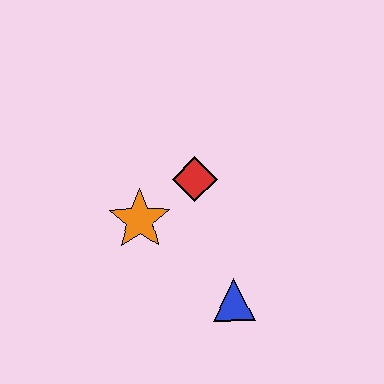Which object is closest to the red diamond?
The orange star is closest to the red diamond.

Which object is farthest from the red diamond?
The blue triangle is farthest from the red diamond.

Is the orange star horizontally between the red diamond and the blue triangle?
No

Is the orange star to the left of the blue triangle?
Yes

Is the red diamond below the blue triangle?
No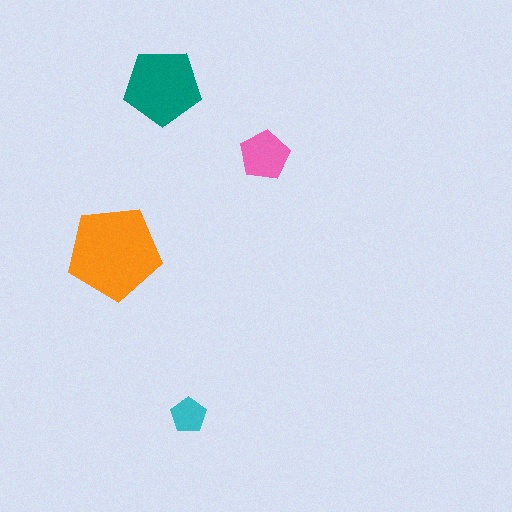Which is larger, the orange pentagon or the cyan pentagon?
The orange one.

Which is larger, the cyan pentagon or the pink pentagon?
The pink one.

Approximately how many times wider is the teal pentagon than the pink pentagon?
About 1.5 times wider.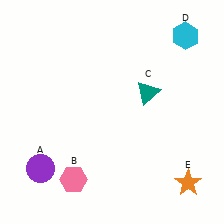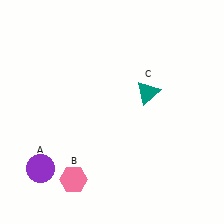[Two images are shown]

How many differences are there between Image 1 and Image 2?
There are 2 differences between the two images.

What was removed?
The orange star (E), the cyan hexagon (D) were removed in Image 2.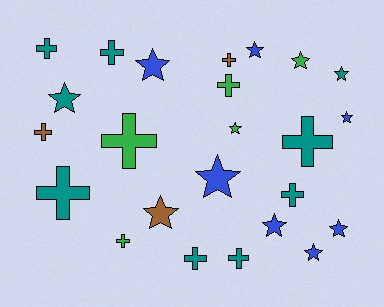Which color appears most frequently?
Teal, with 9 objects.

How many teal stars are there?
There are 2 teal stars.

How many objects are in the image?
There are 24 objects.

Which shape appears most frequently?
Cross, with 12 objects.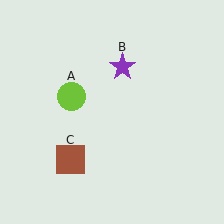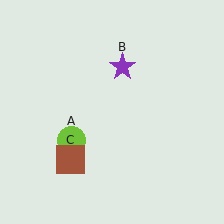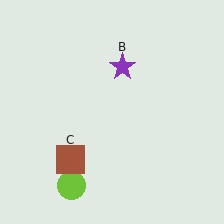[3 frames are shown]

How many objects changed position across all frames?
1 object changed position: lime circle (object A).